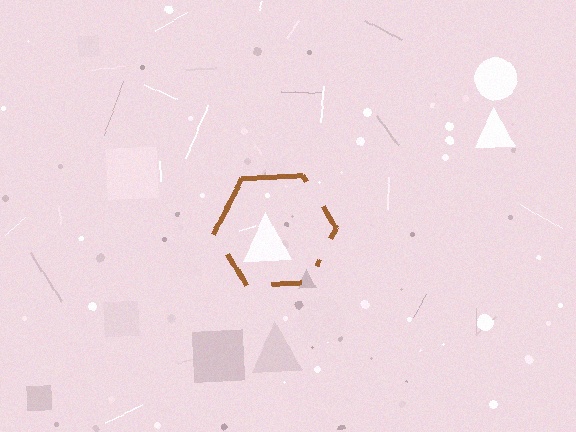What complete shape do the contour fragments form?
The contour fragments form a hexagon.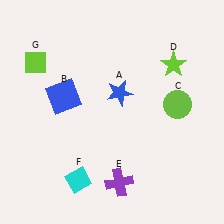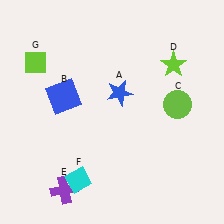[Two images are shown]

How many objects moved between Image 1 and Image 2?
1 object moved between the two images.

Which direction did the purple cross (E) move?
The purple cross (E) moved left.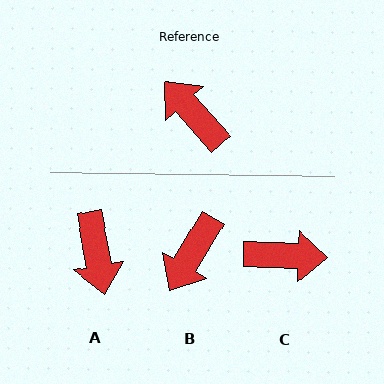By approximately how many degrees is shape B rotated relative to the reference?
Approximately 107 degrees counter-clockwise.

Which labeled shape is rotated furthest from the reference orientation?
A, about 149 degrees away.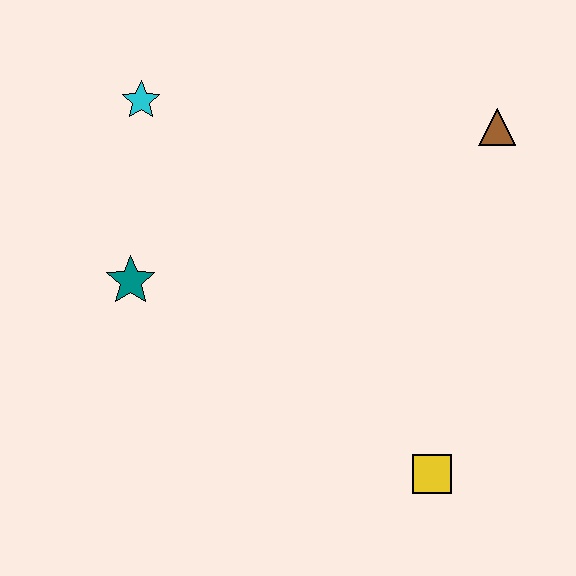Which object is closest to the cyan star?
The teal star is closest to the cyan star.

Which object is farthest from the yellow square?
The cyan star is farthest from the yellow square.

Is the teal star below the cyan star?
Yes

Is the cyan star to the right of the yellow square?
No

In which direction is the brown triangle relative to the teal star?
The brown triangle is to the right of the teal star.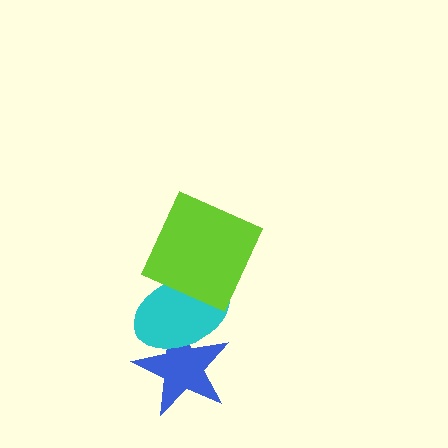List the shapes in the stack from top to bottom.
From top to bottom: the lime square, the cyan ellipse, the blue star.